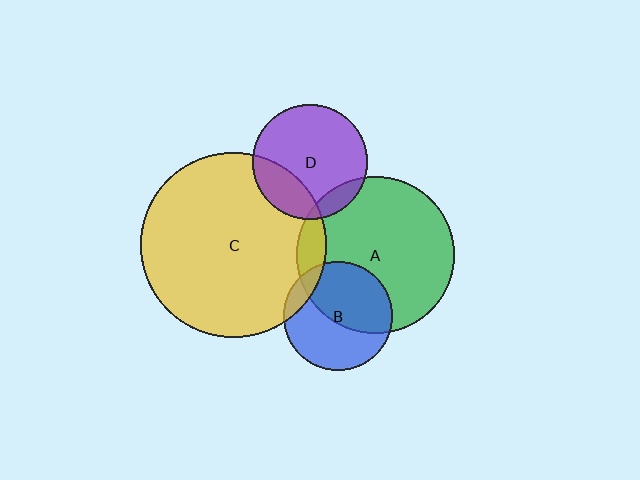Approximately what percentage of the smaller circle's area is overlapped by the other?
Approximately 10%.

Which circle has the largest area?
Circle C (yellow).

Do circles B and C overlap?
Yes.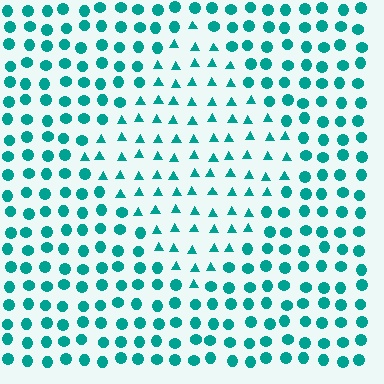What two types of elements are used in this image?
The image uses triangles inside the diamond region and circles outside it.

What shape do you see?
I see a diamond.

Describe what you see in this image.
The image is filled with small teal elements arranged in a uniform grid. A diamond-shaped region contains triangles, while the surrounding area contains circles. The boundary is defined purely by the change in element shape.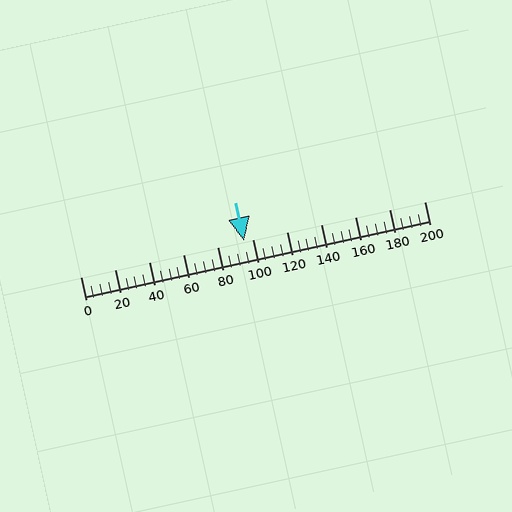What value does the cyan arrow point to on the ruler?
The cyan arrow points to approximately 95.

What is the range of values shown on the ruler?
The ruler shows values from 0 to 200.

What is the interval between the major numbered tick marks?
The major tick marks are spaced 20 units apart.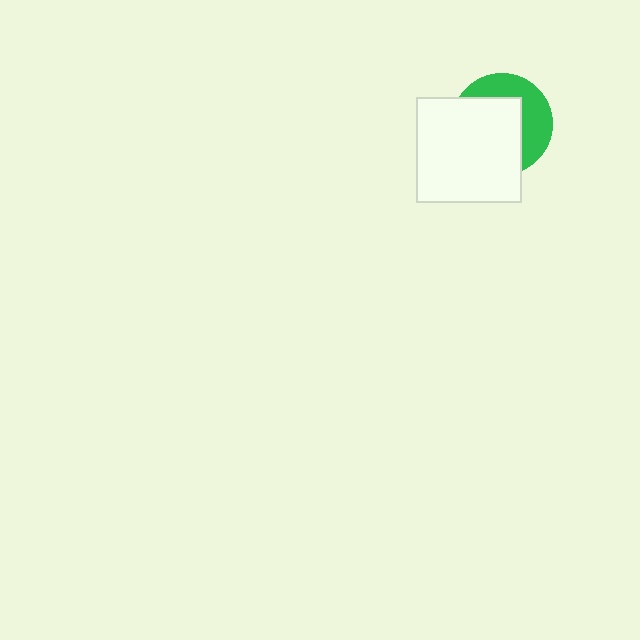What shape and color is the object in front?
The object in front is a white square.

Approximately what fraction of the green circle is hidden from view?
Roughly 59% of the green circle is hidden behind the white square.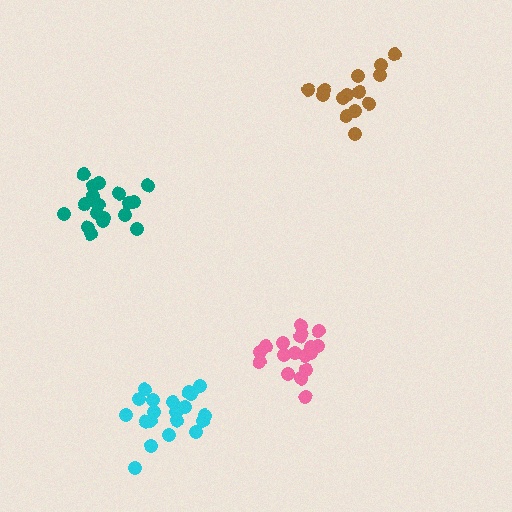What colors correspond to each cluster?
The clusters are colored: pink, brown, teal, cyan.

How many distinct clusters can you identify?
There are 4 distinct clusters.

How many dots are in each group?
Group 1: 18 dots, Group 2: 14 dots, Group 3: 18 dots, Group 4: 20 dots (70 total).